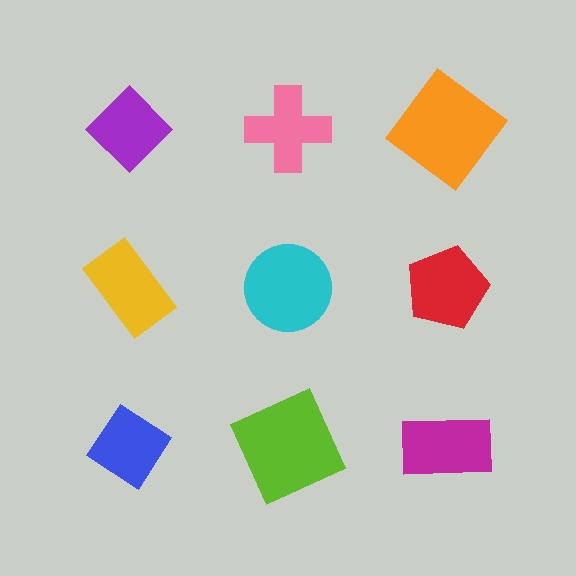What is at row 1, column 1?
A purple diamond.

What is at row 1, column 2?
A pink cross.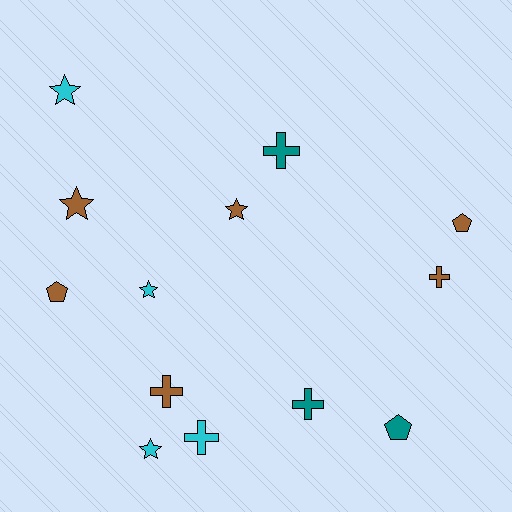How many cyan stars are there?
There are 3 cyan stars.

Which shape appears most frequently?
Cross, with 5 objects.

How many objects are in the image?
There are 13 objects.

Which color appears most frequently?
Brown, with 6 objects.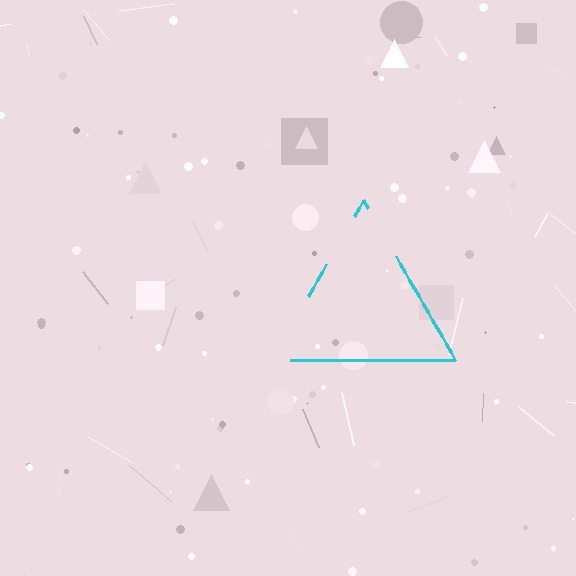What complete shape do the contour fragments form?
The contour fragments form a triangle.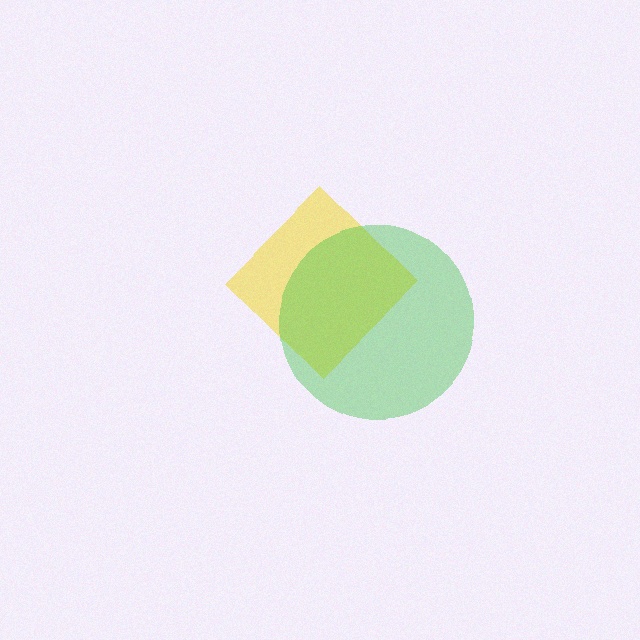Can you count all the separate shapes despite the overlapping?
Yes, there are 2 separate shapes.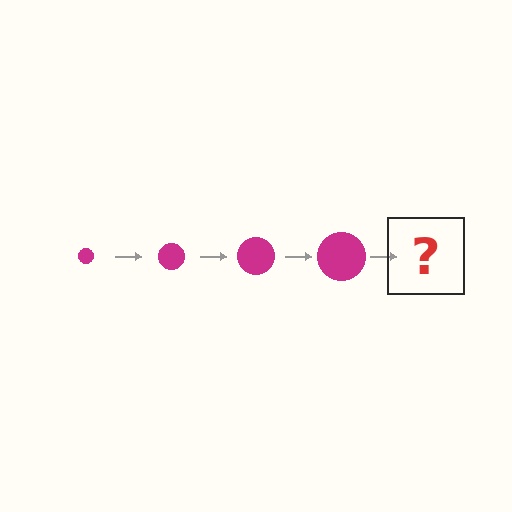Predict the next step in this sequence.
The next step is a magenta circle, larger than the previous one.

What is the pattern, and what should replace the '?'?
The pattern is that the circle gets progressively larger each step. The '?' should be a magenta circle, larger than the previous one.